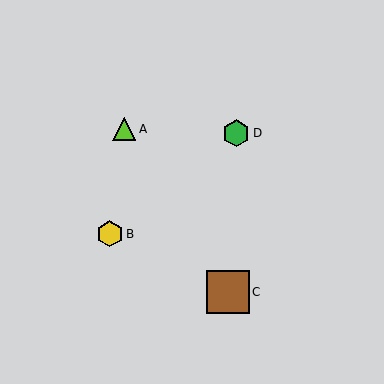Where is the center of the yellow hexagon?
The center of the yellow hexagon is at (110, 234).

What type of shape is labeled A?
Shape A is a lime triangle.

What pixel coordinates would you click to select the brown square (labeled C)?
Click at (228, 292) to select the brown square C.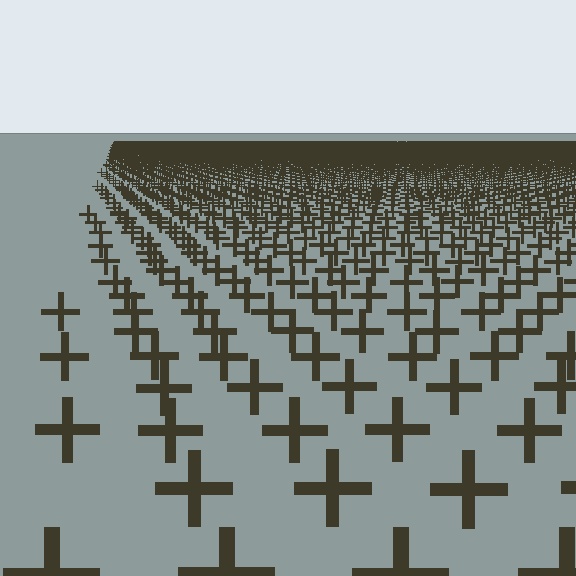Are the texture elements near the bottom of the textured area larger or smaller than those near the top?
Larger. Near the bottom, elements are closer to the viewer and appear at a bigger on-screen size.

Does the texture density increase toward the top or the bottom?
Density increases toward the top.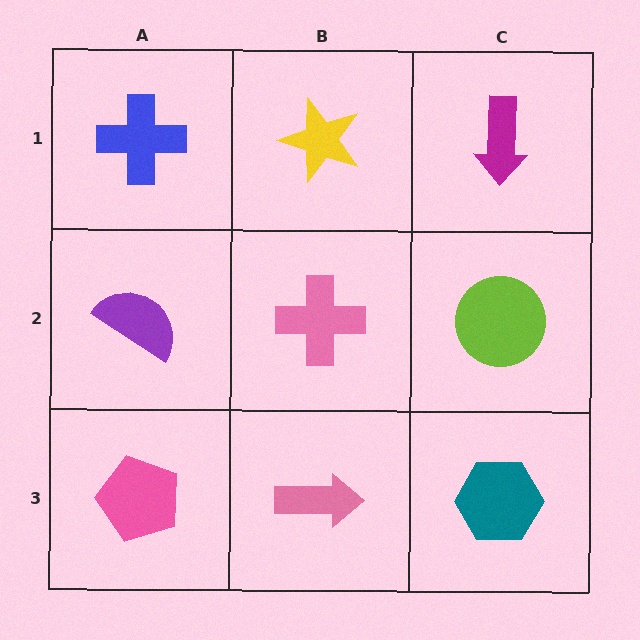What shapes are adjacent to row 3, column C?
A lime circle (row 2, column C), a pink arrow (row 3, column B).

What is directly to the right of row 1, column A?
A yellow star.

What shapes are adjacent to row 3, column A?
A purple semicircle (row 2, column A), a pink arrow (row 3, column B).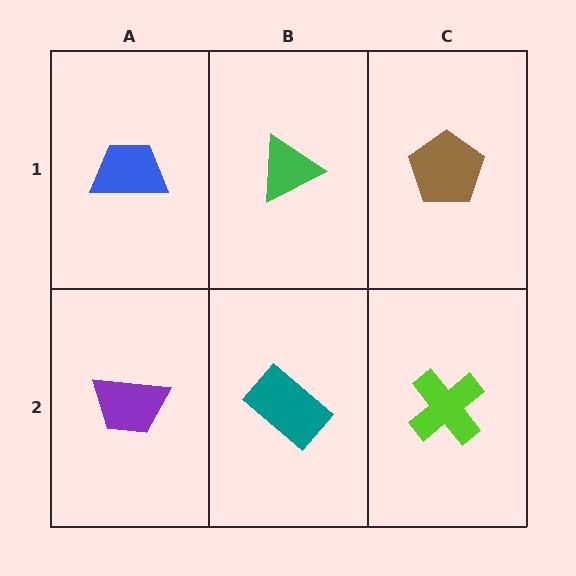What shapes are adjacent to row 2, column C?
A brown pentagon (row 1, column C), a teal rectangle (row 2, column B).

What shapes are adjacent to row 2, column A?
A blue trapezoid (row 1, column A), a teal rectangle (row 2, column B).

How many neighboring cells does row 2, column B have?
3.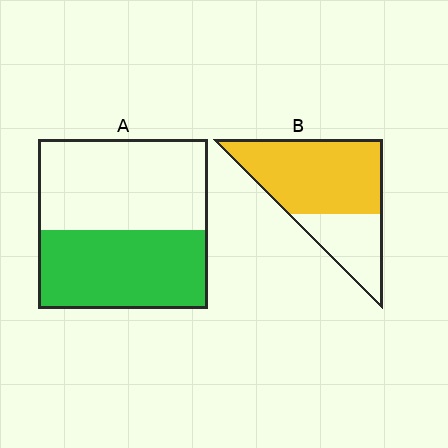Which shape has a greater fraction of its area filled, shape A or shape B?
Shape B.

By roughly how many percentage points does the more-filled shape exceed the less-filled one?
By roughly 20 percentage points (B over A).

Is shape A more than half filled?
Roughly half.